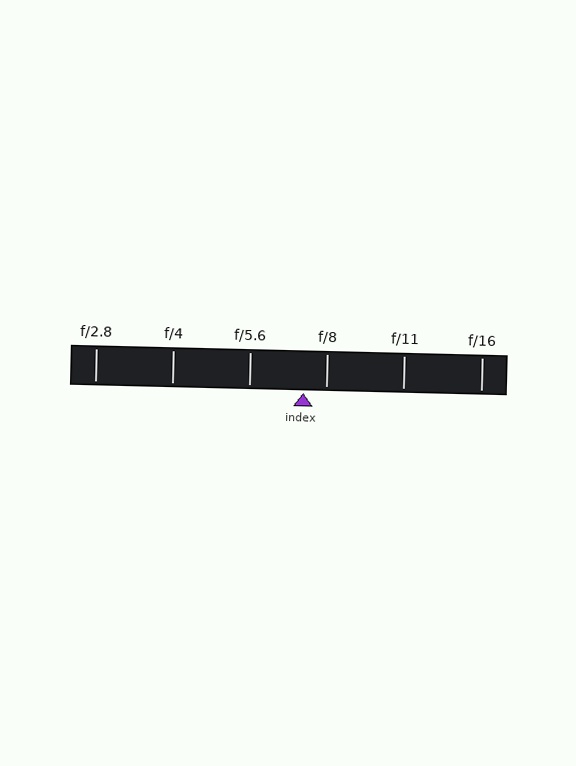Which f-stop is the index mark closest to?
The index mark is closest to f/8.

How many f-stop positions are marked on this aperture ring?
There are 6 f-stop positions marked.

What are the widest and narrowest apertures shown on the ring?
The widest aperture shown is f/2.8 and the narrowest is f/16.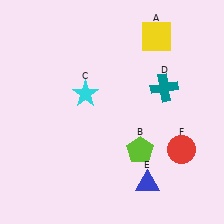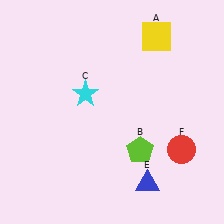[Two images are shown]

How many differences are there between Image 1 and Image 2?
There is 1 difference between the two images.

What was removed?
The teal cross (D) was removed in Image 2.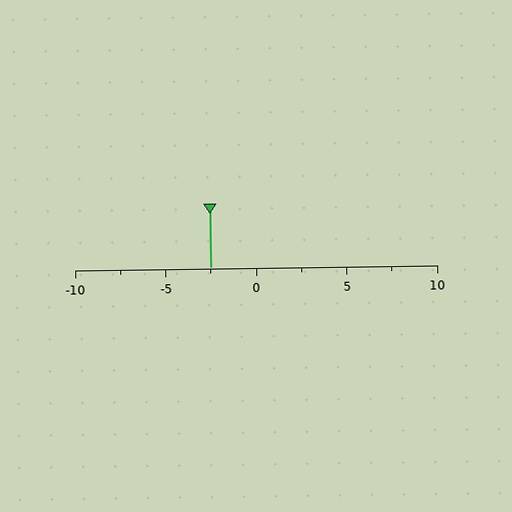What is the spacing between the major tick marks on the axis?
The major ticks are spaced 5 apart.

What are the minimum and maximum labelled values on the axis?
The axis runs from -10 to 10.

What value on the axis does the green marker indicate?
The marker indicates approximately -2.5.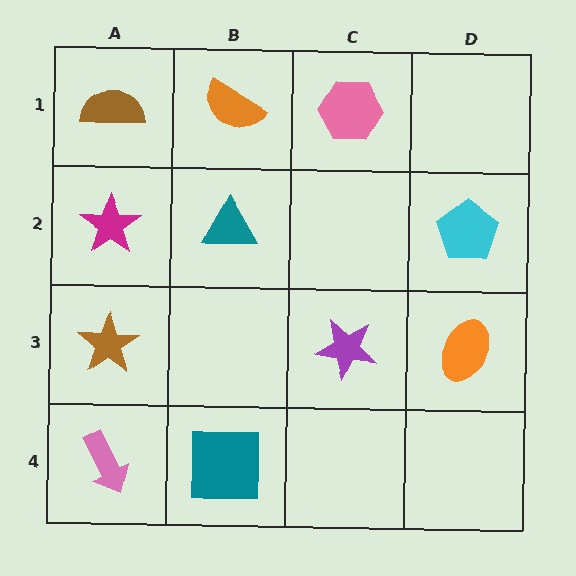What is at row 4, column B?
A teal square.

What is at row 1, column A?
A brown semicircle.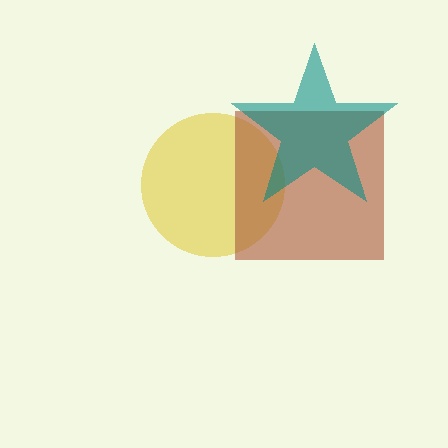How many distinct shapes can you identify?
There are 3 distinct shapes: a yellow circle, a brown square, a teal star.